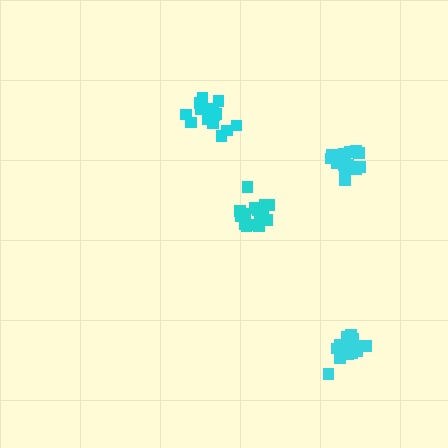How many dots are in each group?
Group 1: 19 dots, Group 2: 17 dots, Group 3: 17 dots, Group 4: 19 dots (72 total).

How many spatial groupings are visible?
There are 4 spatial groupings.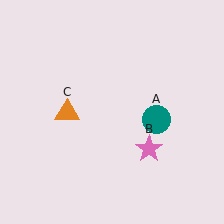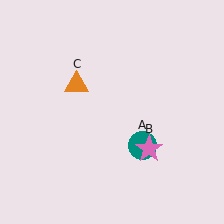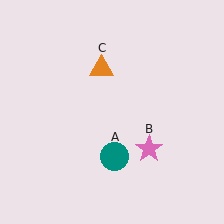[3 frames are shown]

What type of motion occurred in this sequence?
The teal circle (object A), orange triangle (object C) rotated clockwise around the center of the scene.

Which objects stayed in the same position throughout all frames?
Pink star (object B) remained stationary.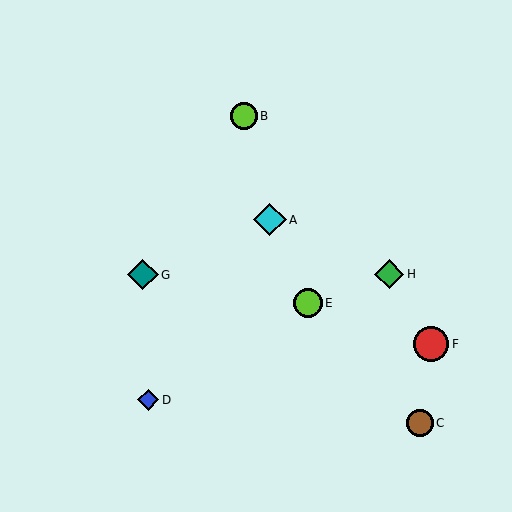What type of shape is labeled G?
Shape G is a teal diamond.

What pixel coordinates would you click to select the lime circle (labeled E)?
Click at (308, 303) to select the lime circle E.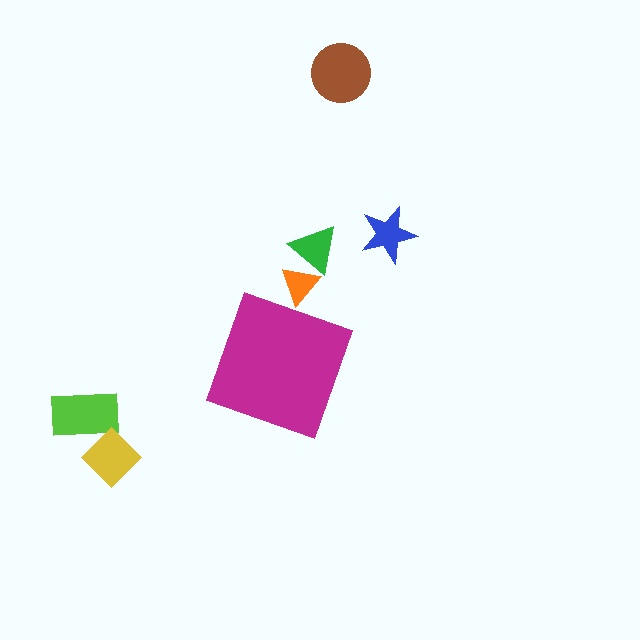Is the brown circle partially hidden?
No, the brown circle is fully visible.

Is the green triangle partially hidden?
No, the green triangle is fully visible.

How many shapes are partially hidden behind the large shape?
1 shape is partially hidden.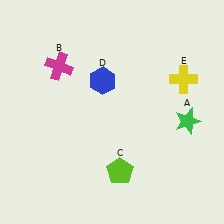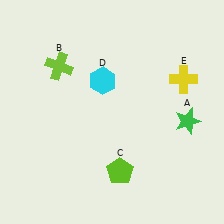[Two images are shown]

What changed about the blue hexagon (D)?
In Image 1, D is blue. In Image 2, it changed to cyan.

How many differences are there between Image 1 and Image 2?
There are 2 differences between the two images.